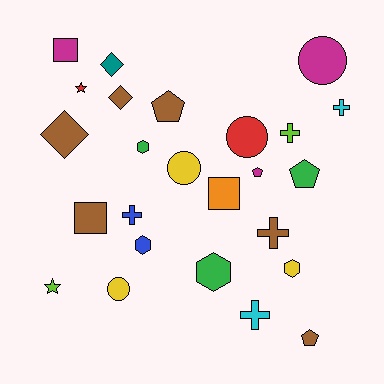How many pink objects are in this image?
There are no pink objects.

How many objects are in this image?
There are 25 objects.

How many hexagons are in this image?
There are 4 hexagons.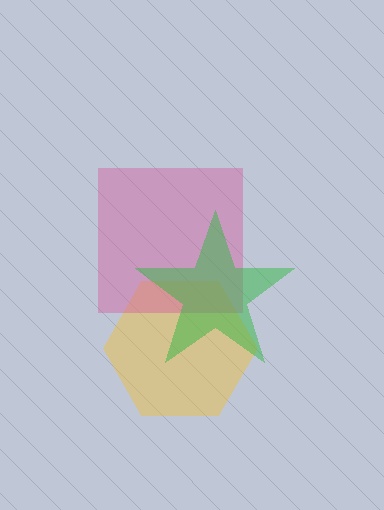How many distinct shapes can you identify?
There are 3 distinct shapes: a yellow hexagon, a pink square, a green star.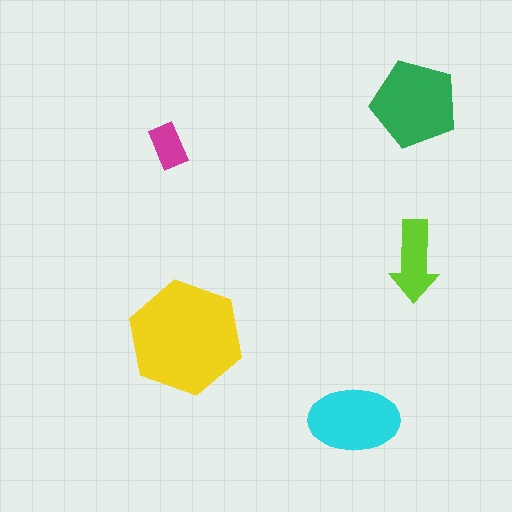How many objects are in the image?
There are 5 objects in the image.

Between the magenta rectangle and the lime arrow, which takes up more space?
The lime arrow.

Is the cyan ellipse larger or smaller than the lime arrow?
Larger.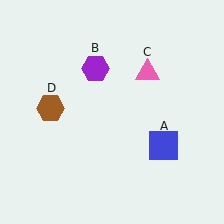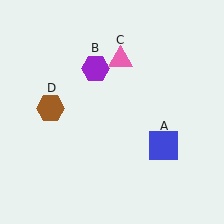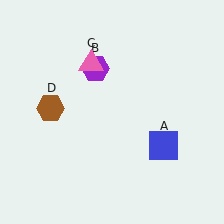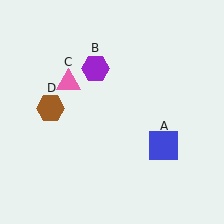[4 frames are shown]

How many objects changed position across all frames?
1 object changed position: pink triangle (object C).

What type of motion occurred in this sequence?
The pink triangle (object C) rotated counterclockwise around the center of the scene.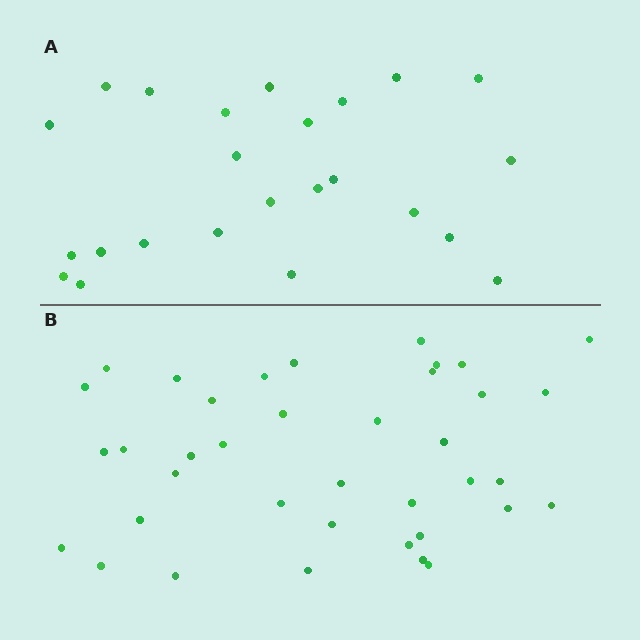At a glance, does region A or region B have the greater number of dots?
Region B (the bottom region) has more dots.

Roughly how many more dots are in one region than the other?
Region B has approximately 15 more dots than region A.